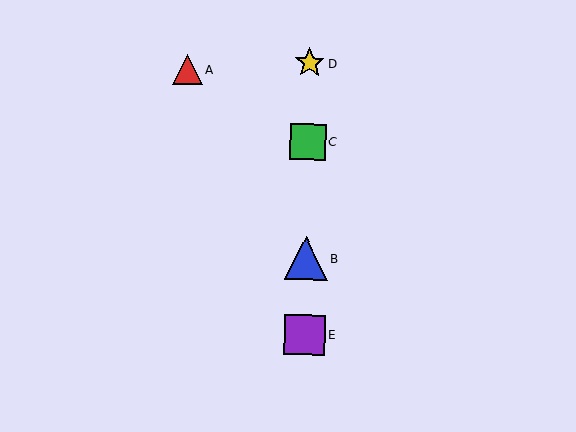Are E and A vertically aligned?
No, E is at x≈304 and A is at x≈187.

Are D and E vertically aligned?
Yes, both are at x≈310.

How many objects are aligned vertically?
4 objects (B, C, D, E) are aligned vertically.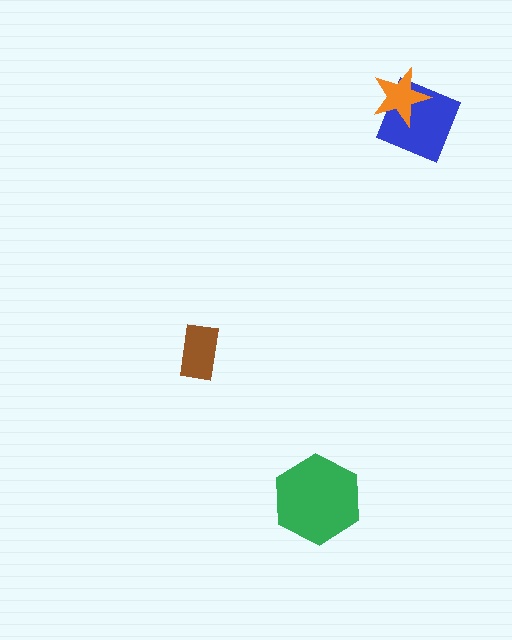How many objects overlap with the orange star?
1 object overlaps with the orange star.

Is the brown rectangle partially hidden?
No, no other shape covers it.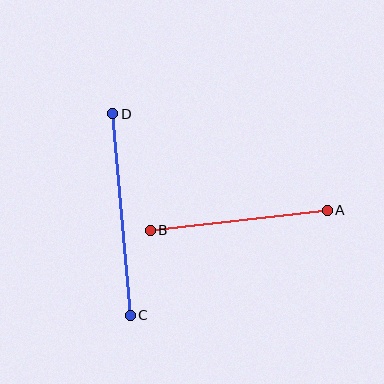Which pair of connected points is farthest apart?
Points C and D are farthest apart.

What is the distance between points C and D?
The distance is approximately 202 pixels.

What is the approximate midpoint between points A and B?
The midpoint is at approximately (239, 220) pixels.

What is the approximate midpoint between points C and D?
The midpoint is at approximately (122, 215) pixels.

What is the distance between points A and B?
The distance is approximately 178 pixels.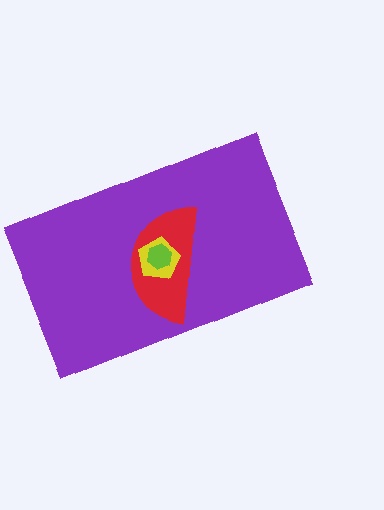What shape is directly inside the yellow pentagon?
The lime hexagon.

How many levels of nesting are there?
4.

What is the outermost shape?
The purple rectangle.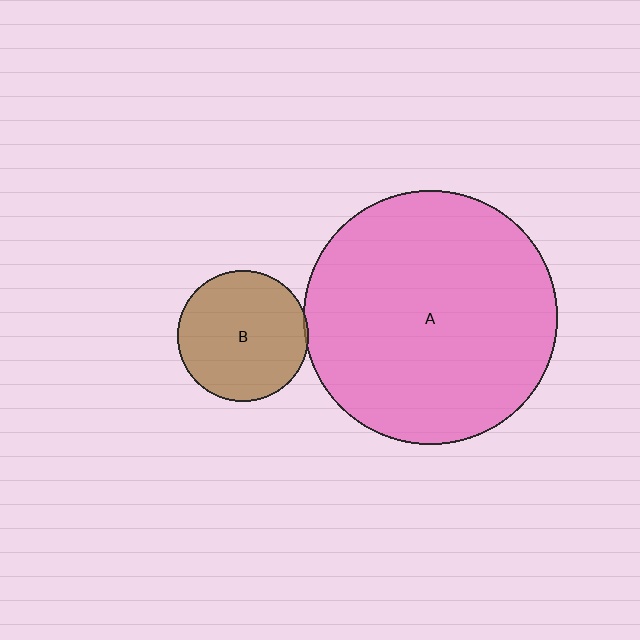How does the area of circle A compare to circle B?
Approximately 3.8 times.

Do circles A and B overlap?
Yes.